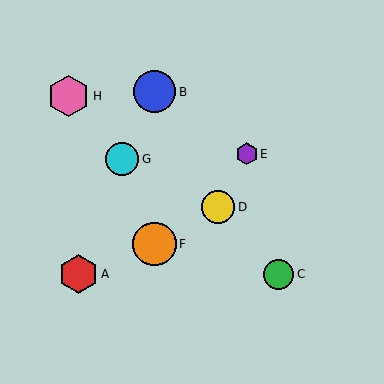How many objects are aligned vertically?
2 objects (B, F) are aligned vertically.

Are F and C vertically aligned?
No, F is at x≈154 and C is at x≈279.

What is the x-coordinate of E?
Object E is at x≈247.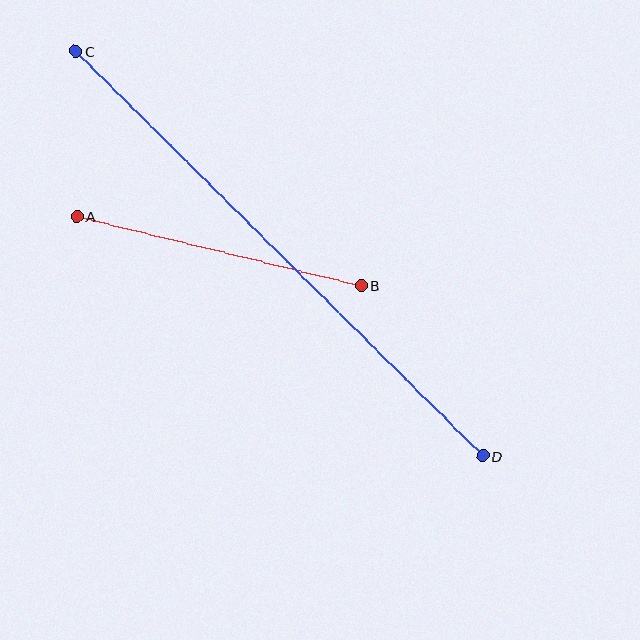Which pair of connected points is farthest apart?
Points C and D are farthest apart.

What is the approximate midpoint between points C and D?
The midpoint is at approximately (279, 254) pixels.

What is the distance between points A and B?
The distance is approximately 293 pixels.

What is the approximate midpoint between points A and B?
The midpoint is at approximately (219, 251) pixels.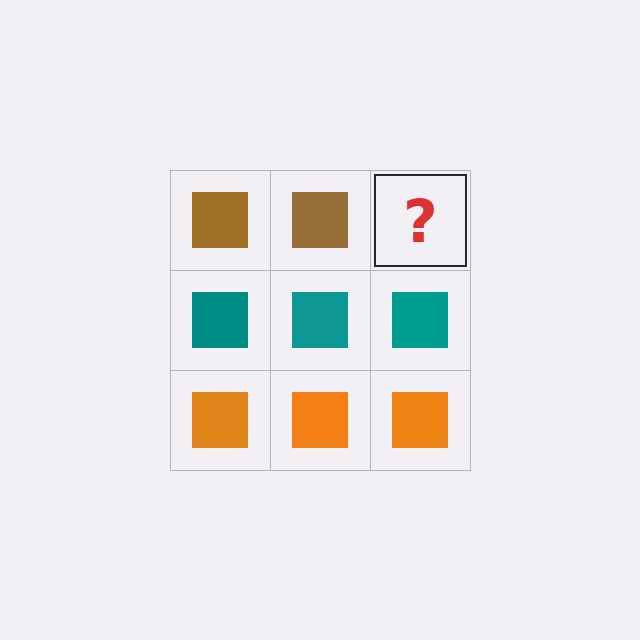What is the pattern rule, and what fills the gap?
The rule is that each row has a consistent color. The gap should be filled with a brown square.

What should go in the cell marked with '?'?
The missing cell should contain a brown square.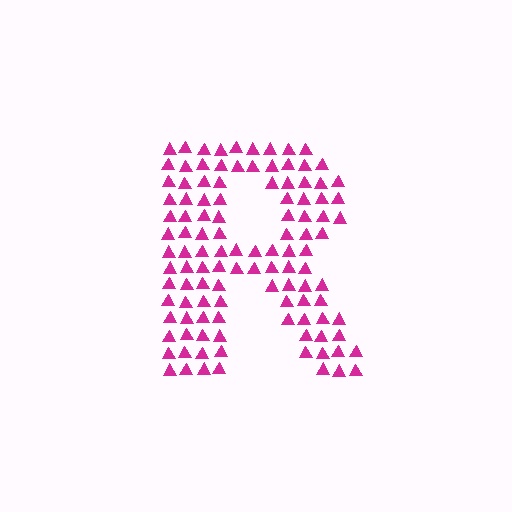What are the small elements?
The small elements are triangles.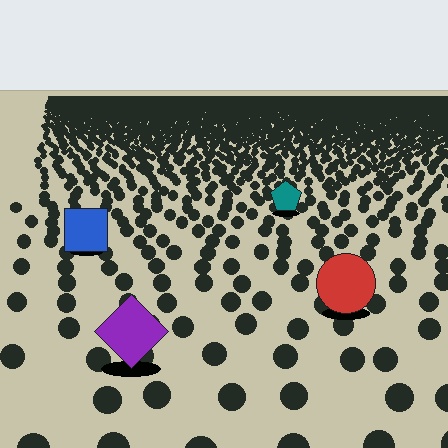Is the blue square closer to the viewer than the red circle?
No. The red circle is closer — you can tell from the texture gradient: the ground texture is coarser near it.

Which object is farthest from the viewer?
The teal pentagon is farthest from the viewer. It appears smaller and the ground texture around it is denser.